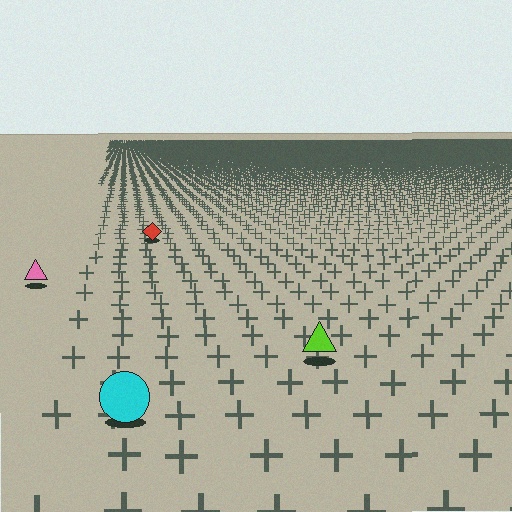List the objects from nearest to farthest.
From nearest to farthest: the cyan circle, the lime triangle, the pink triangle, the red diamond.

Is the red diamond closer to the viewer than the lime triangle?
No. The lime triangle is closer — you can tell from the texture gradient: the ground texture is coarser near it.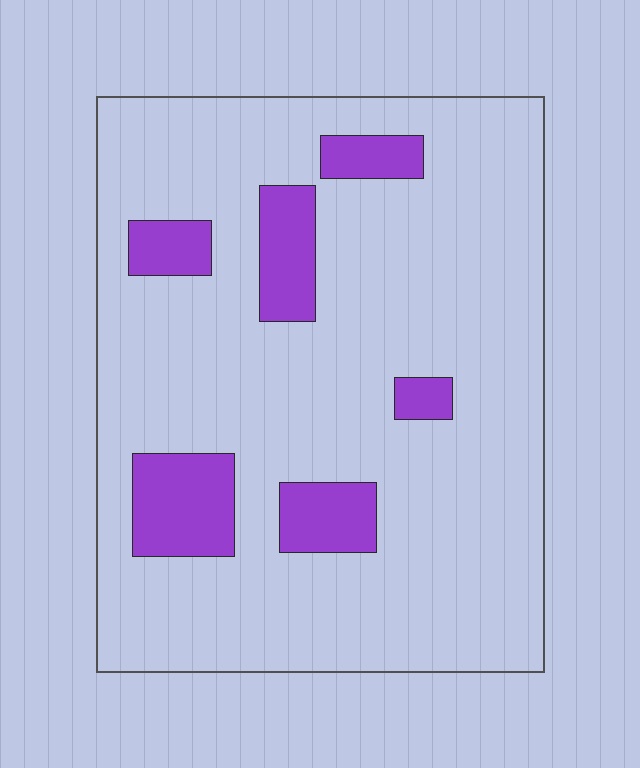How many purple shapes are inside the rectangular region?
6.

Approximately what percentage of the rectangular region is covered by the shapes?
Approximately 15%.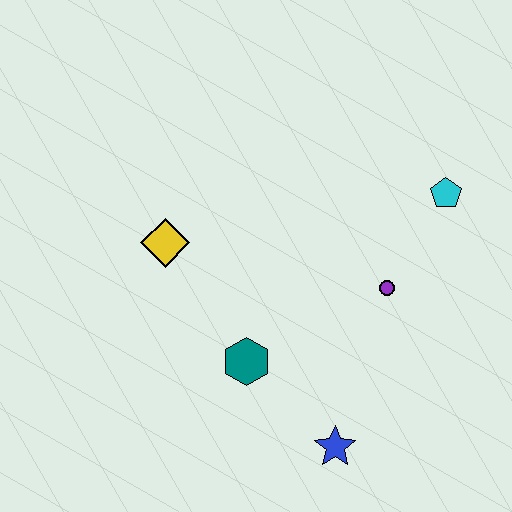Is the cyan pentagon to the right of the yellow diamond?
Yes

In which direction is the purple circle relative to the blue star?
The purple circle is above the blue star.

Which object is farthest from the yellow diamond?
The cyan pentagon is farthest from the yellow diamond.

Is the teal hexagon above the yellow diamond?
No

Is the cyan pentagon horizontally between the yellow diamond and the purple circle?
No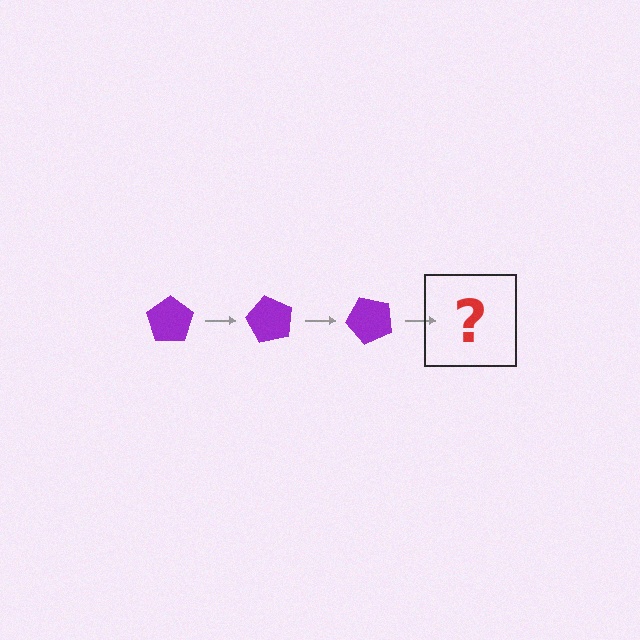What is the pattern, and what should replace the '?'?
The pattern is that the pentagon rotates 60 degrees each step. The '?' should be a purple pentagon rotated 180 degrees.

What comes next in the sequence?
The next element should be a purple pentagon rotated 180 degrees.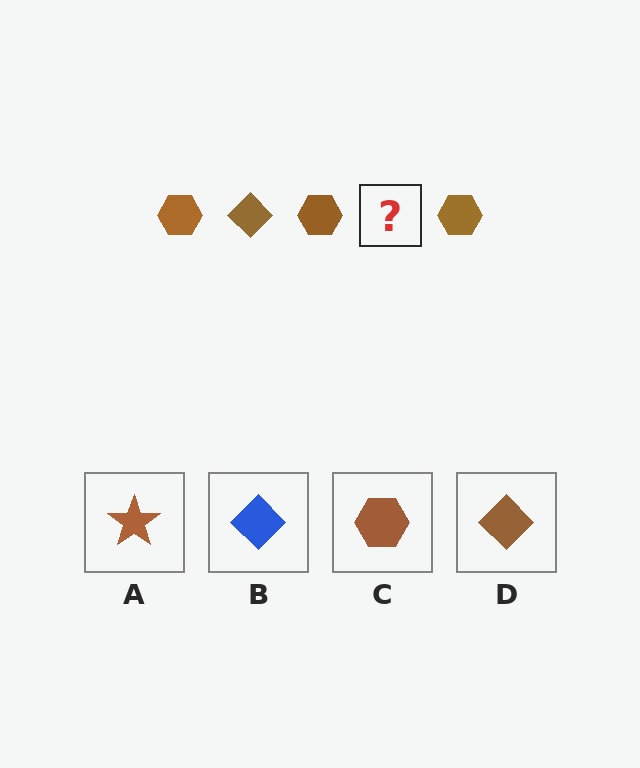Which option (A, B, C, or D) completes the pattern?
D.